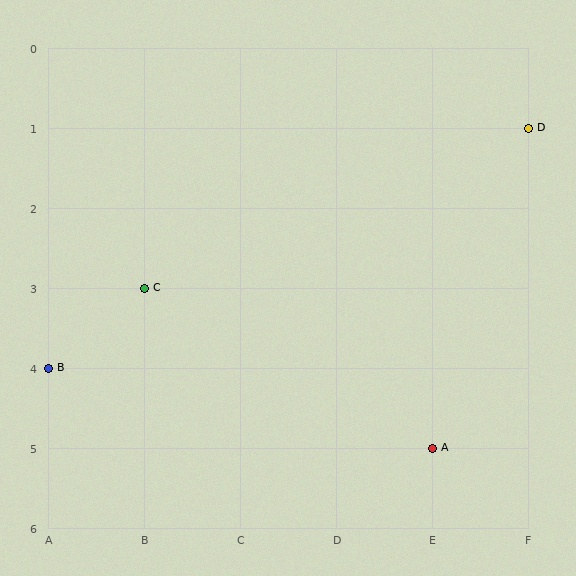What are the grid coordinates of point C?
Point C is at grid coordinates (B, 3).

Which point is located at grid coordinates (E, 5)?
Point A is at (E, 5).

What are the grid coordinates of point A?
Point A is at grid coordinates (E, 5).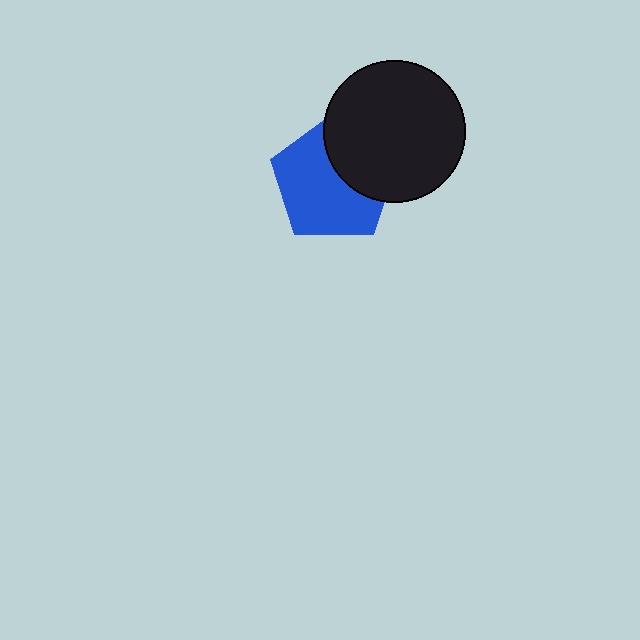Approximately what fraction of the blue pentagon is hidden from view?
Roughly 36% of the blue pentagon is hidden behind the black circle.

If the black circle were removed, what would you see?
You would see the complete blue pentagon.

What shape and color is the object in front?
The object in front is a black circle.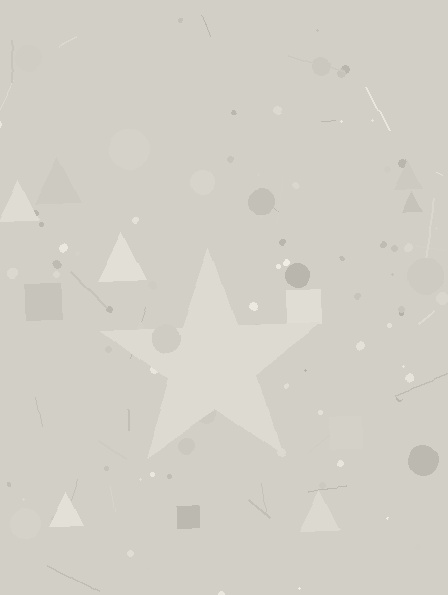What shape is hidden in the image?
A star is hidden in the image.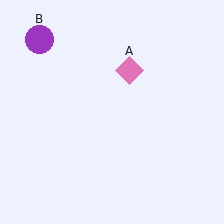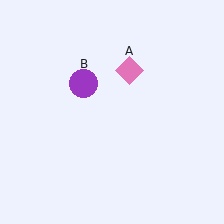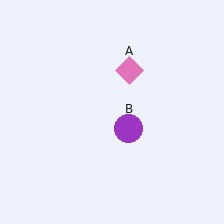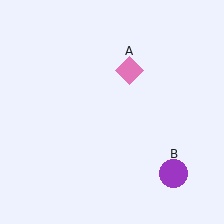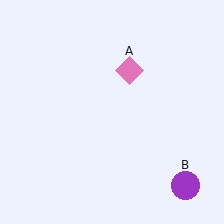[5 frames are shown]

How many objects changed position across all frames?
1 object changed position: purple circle (object B).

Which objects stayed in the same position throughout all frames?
Pink diamond (object A) remained stationary.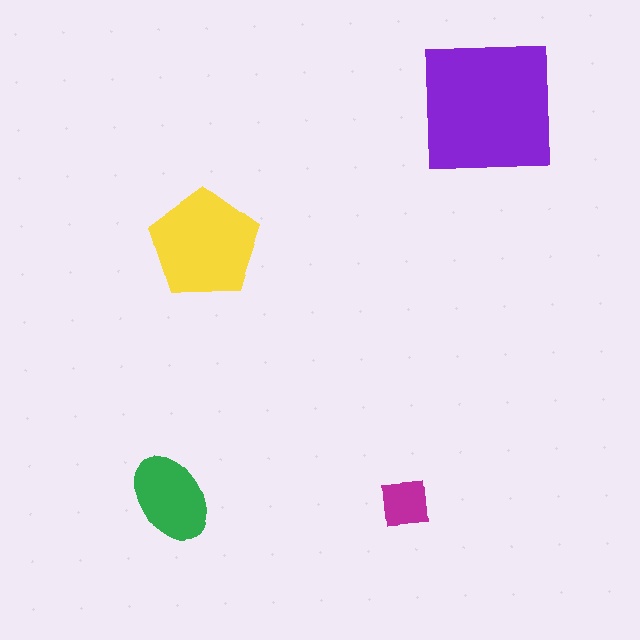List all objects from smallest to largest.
The magenta square, the green ellipse, the yellow pentagon, the purple square.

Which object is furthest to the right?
The purple square is rightmost.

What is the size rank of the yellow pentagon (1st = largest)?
2nd.